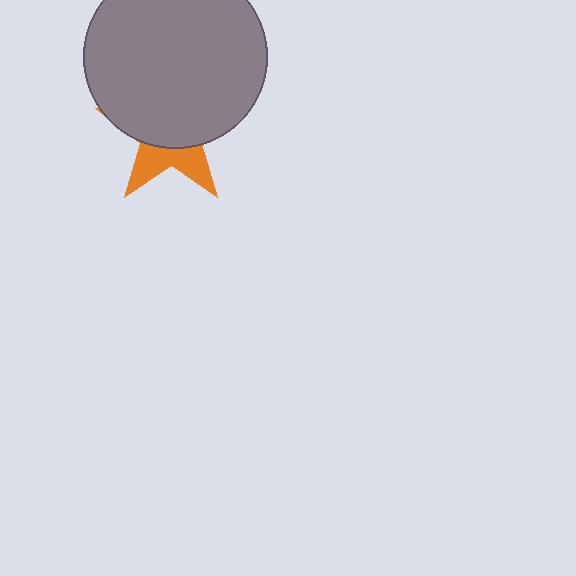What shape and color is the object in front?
The object in front is a gray circle.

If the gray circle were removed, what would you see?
You would see the complete orange star.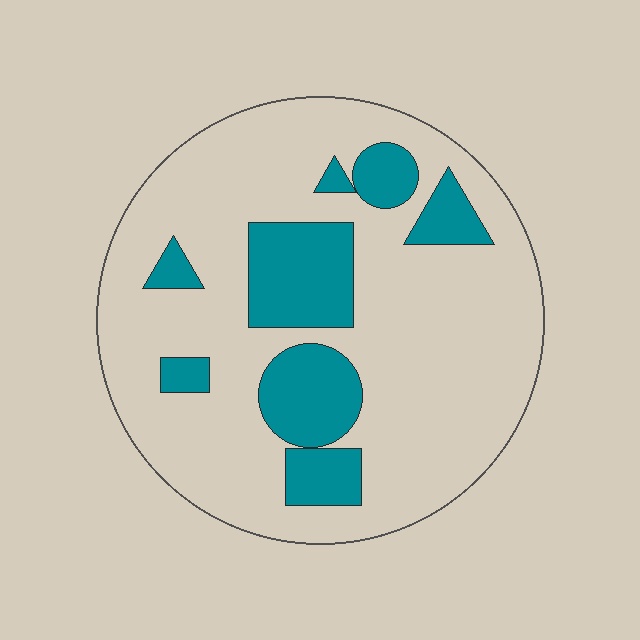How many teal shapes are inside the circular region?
8.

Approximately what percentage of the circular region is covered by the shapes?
Approximately 25%.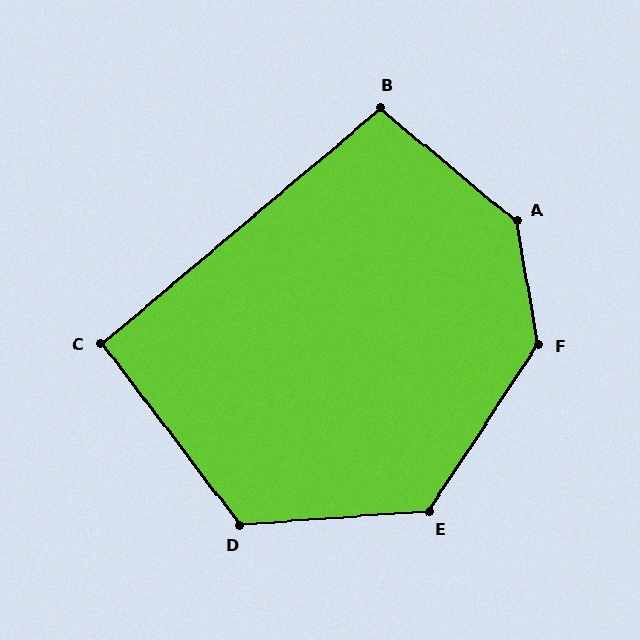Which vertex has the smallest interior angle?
C, at approximately 93 degrees.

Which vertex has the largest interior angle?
A, at approximately 140 degrees.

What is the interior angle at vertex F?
Approximately 137 degrees (obtuse).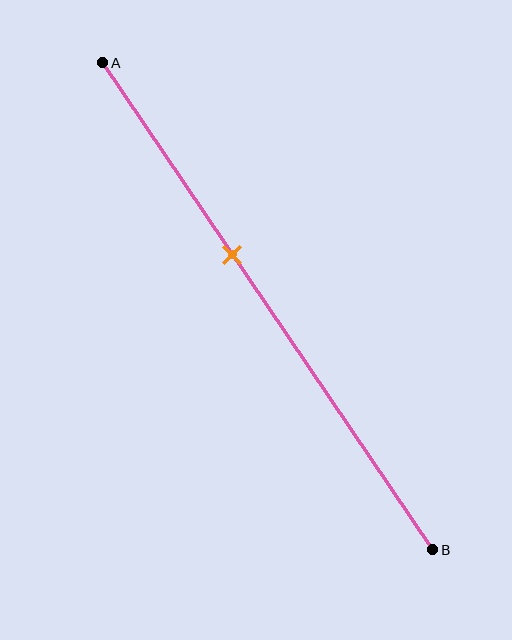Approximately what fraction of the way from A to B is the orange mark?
The orange mark is approximately 40% of the way from A to B.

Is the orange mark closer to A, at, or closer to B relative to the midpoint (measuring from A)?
The orange mark is closer to point A than the midpoint of segment AB.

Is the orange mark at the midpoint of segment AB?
No, the mark is at about 40% from A, not at the 50% midpoint.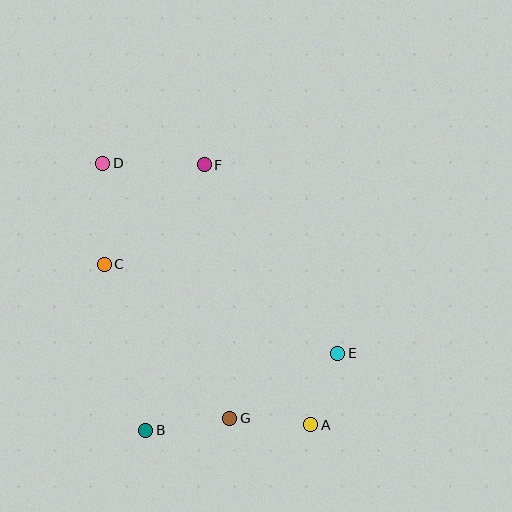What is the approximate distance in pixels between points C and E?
The distance between C and E is approximately 250 pixels.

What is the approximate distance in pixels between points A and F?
The distance between A and F is approximately 281 pixels.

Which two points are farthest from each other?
Points A and D are farthest from each other.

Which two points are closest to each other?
Points A and E are closest to each other.